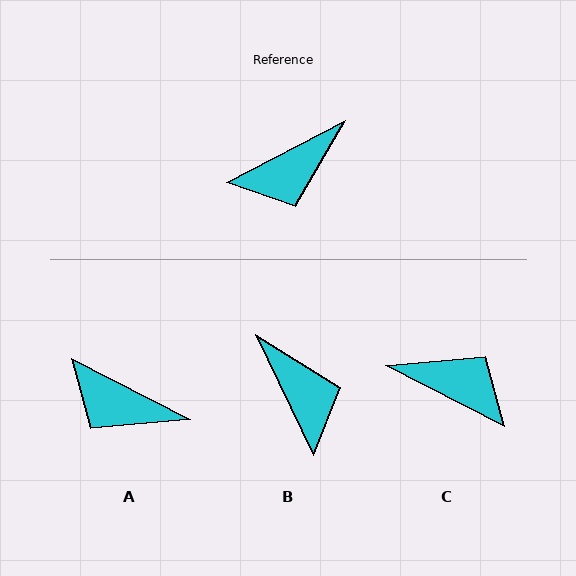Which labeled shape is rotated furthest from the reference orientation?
C, about 125 degrees away.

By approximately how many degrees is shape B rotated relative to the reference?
Approximately 88 degrees counter-clockwise.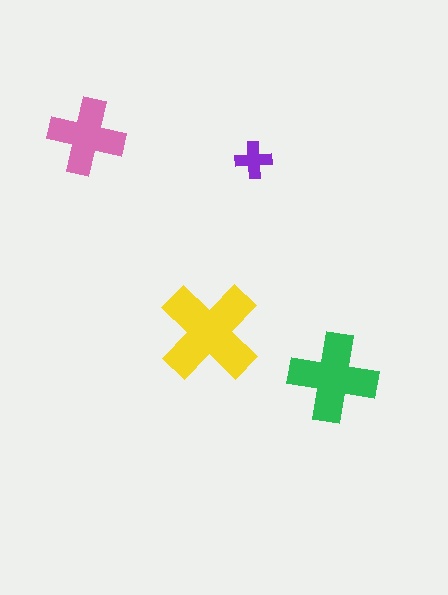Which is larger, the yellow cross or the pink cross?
The yellow one.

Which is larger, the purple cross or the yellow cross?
The yellow one.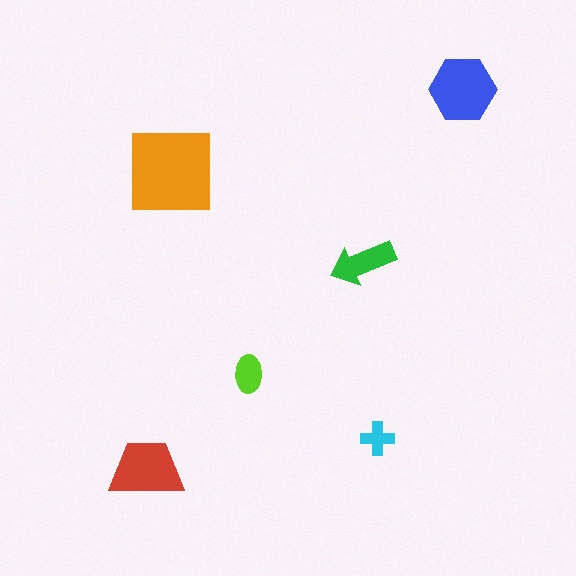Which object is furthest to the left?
The red trapezoid is leftmost.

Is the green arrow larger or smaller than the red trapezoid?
Smaller.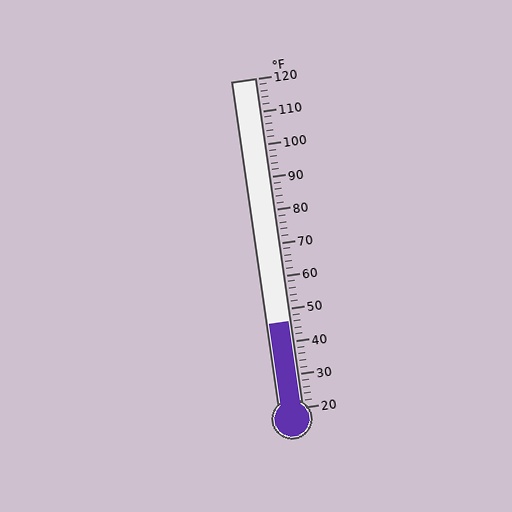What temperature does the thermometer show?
The thermometer shows approximately 46°F.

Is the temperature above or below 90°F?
The temperature is below 90°F.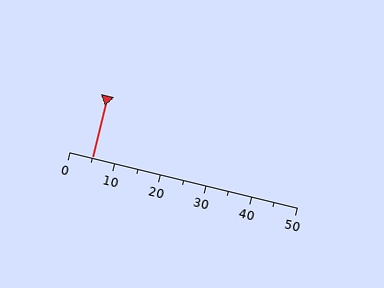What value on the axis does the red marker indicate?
The marker indicates approximately 5.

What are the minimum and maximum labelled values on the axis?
The axis runs from 0 to 50.